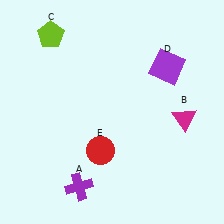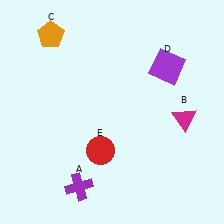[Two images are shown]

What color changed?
The pentagon (C) changed from lime in Image 1 to orange in Image 2.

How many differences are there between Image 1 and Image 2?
There is 1 difference between the two images.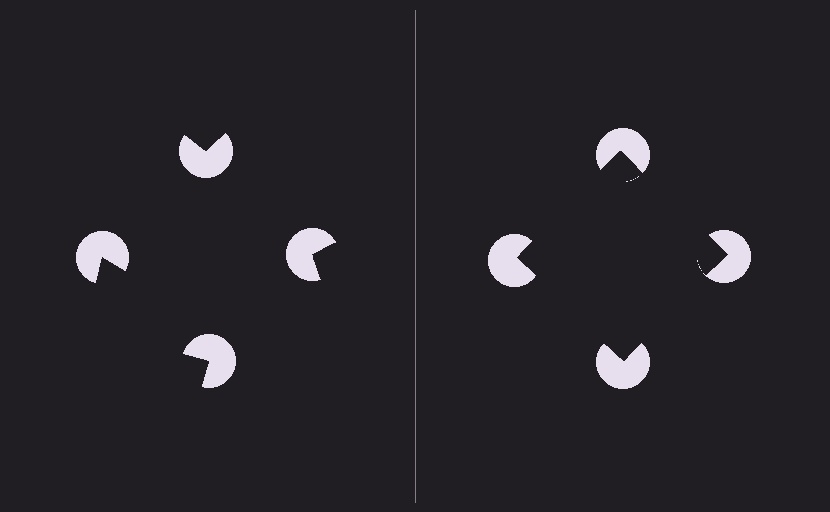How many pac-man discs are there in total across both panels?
8 — 4 on each side.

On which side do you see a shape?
An illusory square appears on the right side. On the left side the wedge cuts are rotated, so no coherent shape forms.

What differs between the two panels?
The pac-man discs are positioned identically on both sides; only the wedge orientations differ. On the right they align to a square; on the left they are misaligned.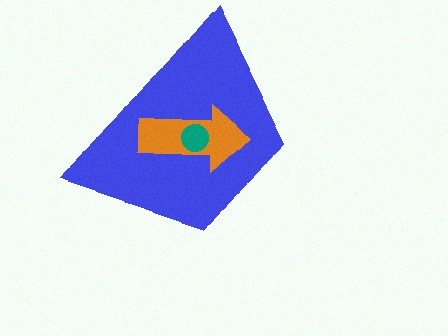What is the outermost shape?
The blue trapezoid.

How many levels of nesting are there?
3.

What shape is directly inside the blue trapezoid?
The orange arrow.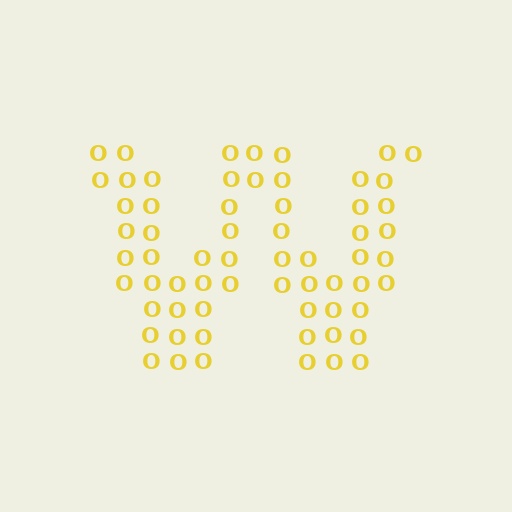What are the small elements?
The small elements are letter O's.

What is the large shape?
The large shape is the letter W.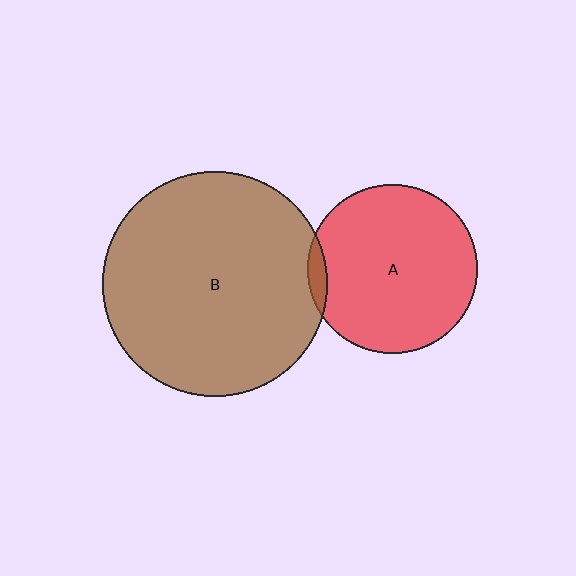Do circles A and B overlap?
Yes.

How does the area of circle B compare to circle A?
Approximately 1.8 times.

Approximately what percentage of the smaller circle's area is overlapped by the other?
Approximately 5%.